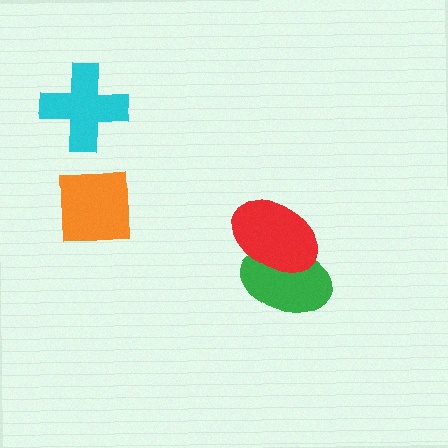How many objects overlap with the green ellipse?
1 object overlaps with the green ellipse.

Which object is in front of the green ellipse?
The red ellipse is in front of the green ellipse.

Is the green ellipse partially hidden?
Yes, it is partially covered by another shape.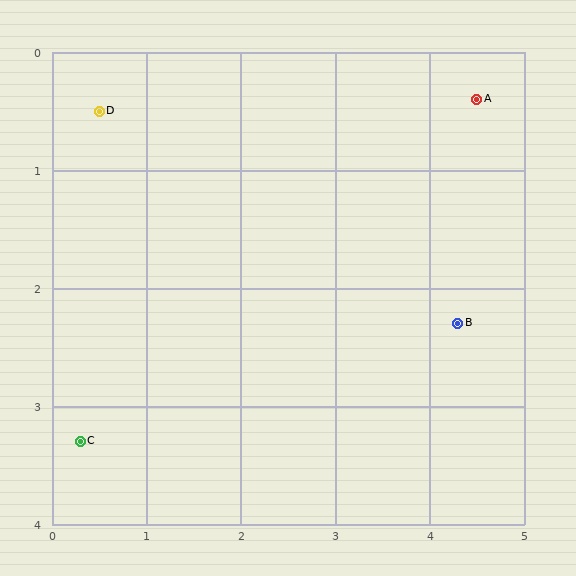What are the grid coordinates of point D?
Point D is at approximately (0.5, 0.5).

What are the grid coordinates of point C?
Point C is at approximately (0.3, 3.3).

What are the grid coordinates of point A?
Point A is at approximately (4.5, 0.4).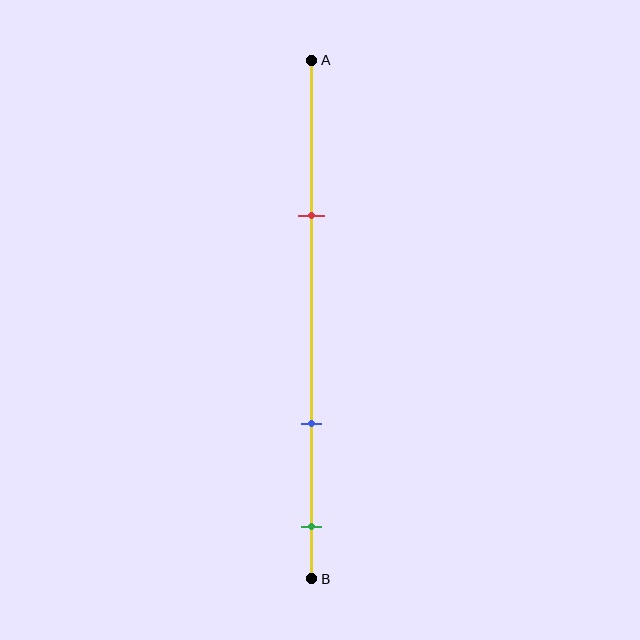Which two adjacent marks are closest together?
The blue and green marks are the closest adjacent pair.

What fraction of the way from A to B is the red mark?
The red mark is approximately 30% (0.3) of the way from A to B.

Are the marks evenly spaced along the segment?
No, the marks are not evenly spaced.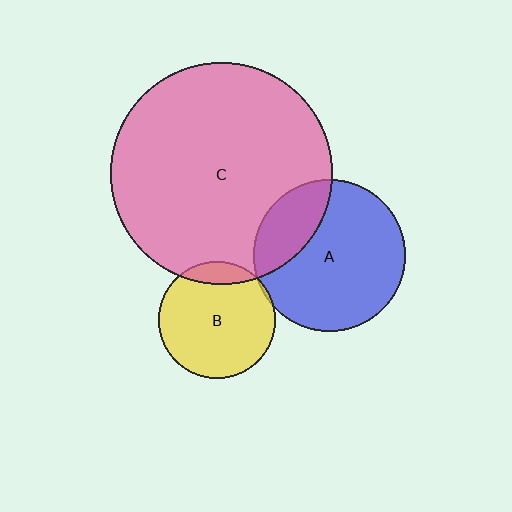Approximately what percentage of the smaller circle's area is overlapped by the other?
Approximately 25%.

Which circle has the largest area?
Circle C (pink).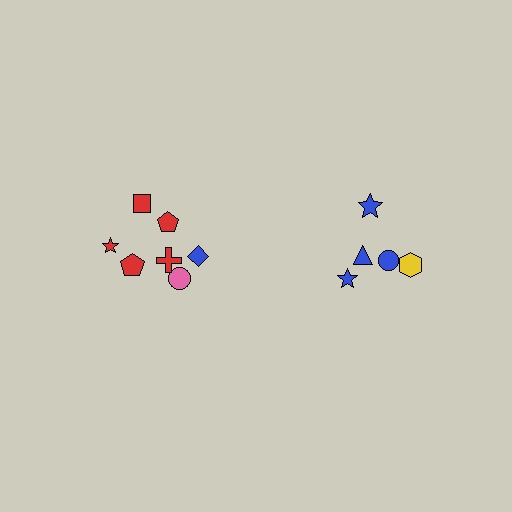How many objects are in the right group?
There are 5 objects.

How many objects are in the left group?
There are 7 objects.